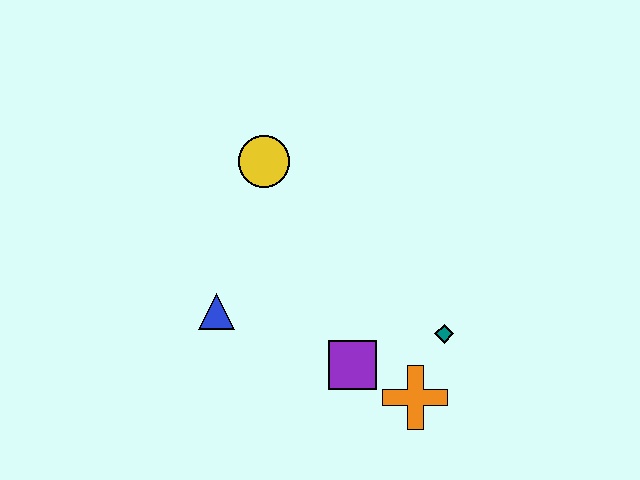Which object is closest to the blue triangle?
The purple square is closest to the blue triangle.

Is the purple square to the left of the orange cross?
Yes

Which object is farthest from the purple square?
The yellow circle is farthest from the purple square.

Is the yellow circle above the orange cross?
Yes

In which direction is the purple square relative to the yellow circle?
The purple square is below the yellow circle.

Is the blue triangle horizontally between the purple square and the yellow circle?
No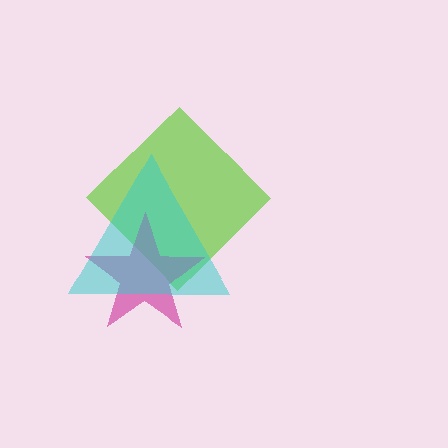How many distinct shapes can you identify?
There are 3 distinct shapes: a lime diamond, a magenta star, a cyan triangle.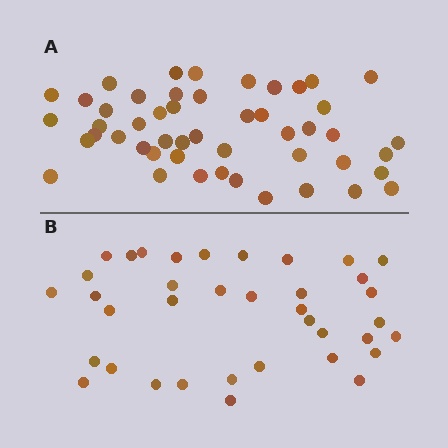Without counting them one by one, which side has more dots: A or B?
Region A (the top region) has more dots.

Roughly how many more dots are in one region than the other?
Region A has roughly 12 or so more dots than region B.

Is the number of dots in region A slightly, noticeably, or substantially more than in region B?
Region A has noticeably more, but not dramatically so. The ratio is roughly 1.3 to 1.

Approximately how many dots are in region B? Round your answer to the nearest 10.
About 40 dots. (The exact count is 37, which rounds to 40.)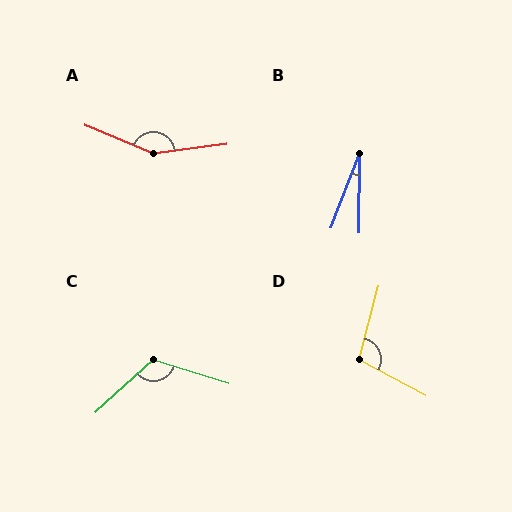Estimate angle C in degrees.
Approximately 120 degrees.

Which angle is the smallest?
B, at approximately 21 degrees.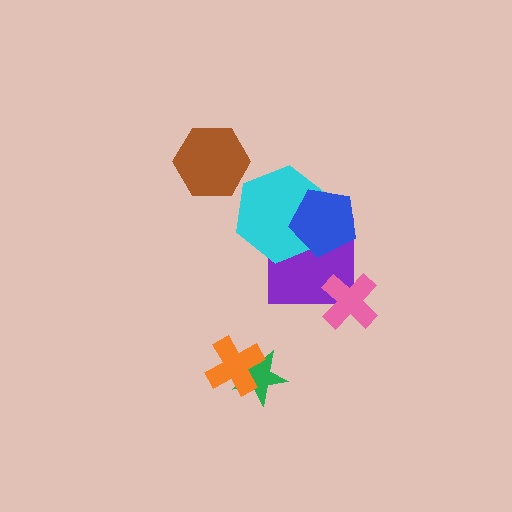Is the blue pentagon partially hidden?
No, no other shape covers it.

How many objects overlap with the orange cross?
1 object overlaps with the orange cross.